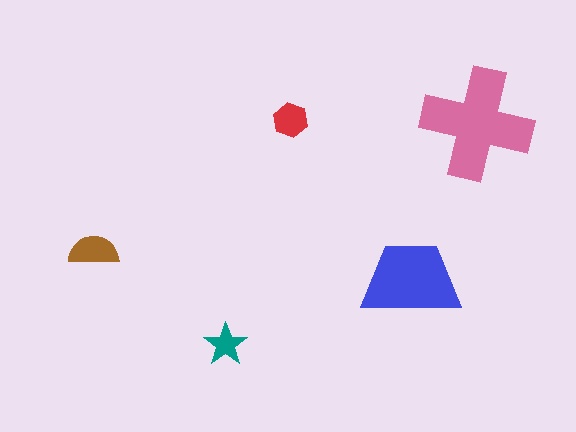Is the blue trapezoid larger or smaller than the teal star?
Larger.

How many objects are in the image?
There are 5 objects in the image.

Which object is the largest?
The pink cross.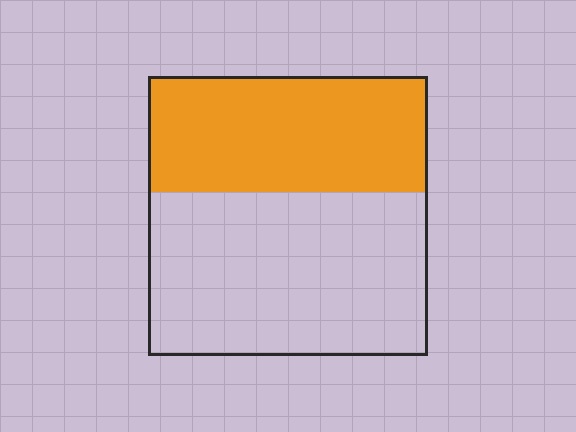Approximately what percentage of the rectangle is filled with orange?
Approximately 40%.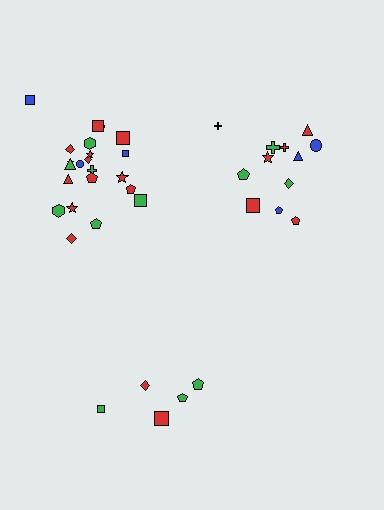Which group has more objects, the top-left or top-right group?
The top-left group.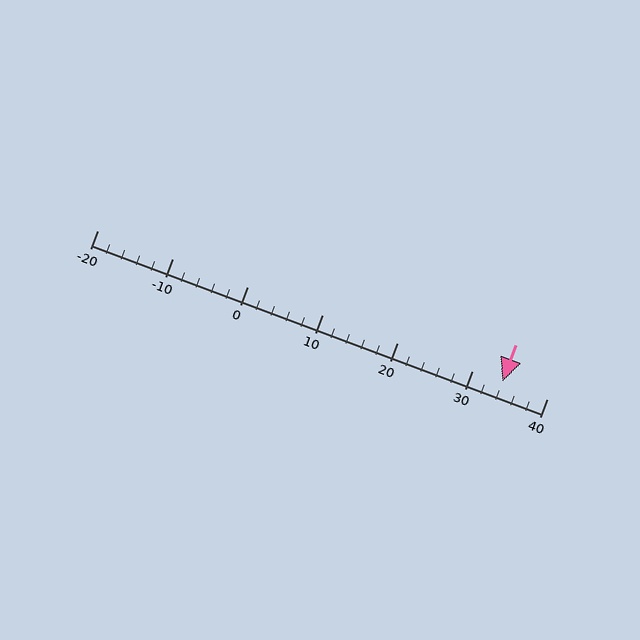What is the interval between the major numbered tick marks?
The major tick marks are spaced 10 units apart.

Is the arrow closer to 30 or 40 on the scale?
The arrow is closer to 30.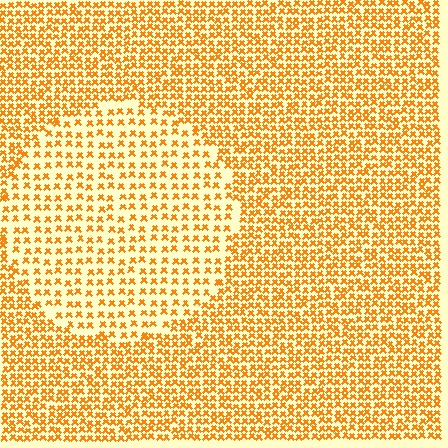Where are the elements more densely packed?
The elements are more densely packed outside the circle boundary.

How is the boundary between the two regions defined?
The boundary is defined by a change in element density (approximately 1.9x ratio). All elements are the same color, size, and shape.